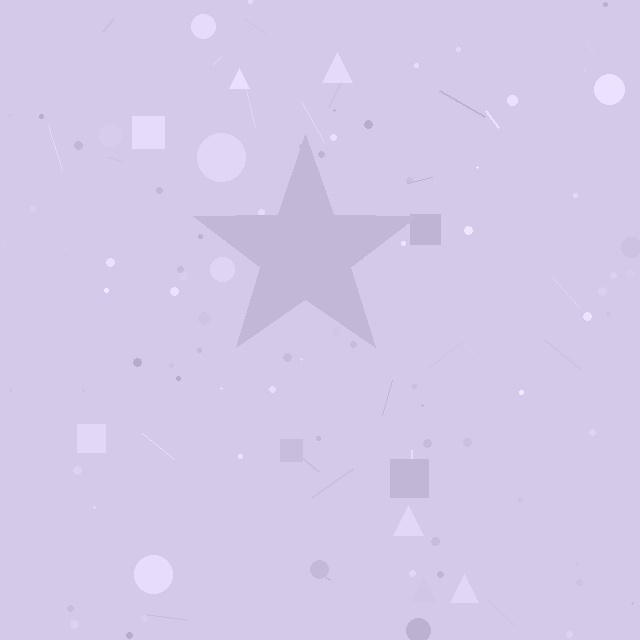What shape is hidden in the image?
A star is hidden in the image.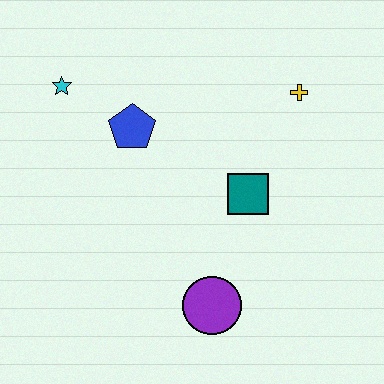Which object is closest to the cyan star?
The blue pentagon is closest to the cyan star.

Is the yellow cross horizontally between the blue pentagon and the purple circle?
No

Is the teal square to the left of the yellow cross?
Yes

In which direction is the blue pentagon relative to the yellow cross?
The blue pentagon is to the left of the yellow cross.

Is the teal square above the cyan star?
No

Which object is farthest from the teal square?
The cyan star is farthest from the teal square.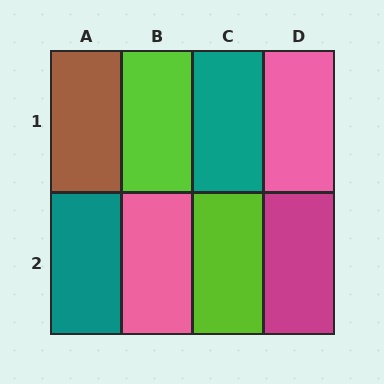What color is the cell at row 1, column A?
Brown.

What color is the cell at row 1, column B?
Lime.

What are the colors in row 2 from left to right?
Teal, pink, lime, magenta.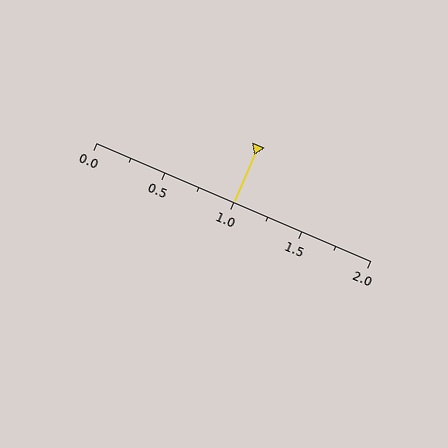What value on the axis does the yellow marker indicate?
The marker indicates approximately 1.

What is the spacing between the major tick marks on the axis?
The major ticks are spaced 0.5 apart.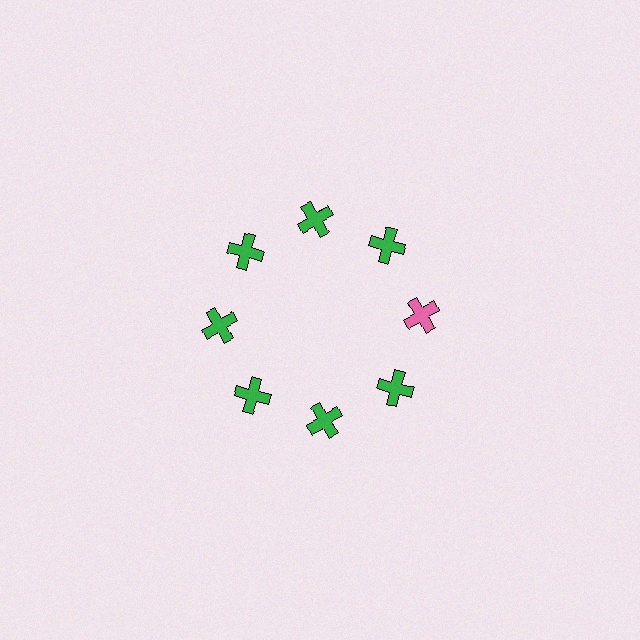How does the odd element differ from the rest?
It has a different color: pink instead of green.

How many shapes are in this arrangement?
There are 8 shapes arranged in a ring pattern.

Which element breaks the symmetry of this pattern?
The pink cross at roughly the 3 o'clock position breaks the symmetry. All other shapes are green crosses.